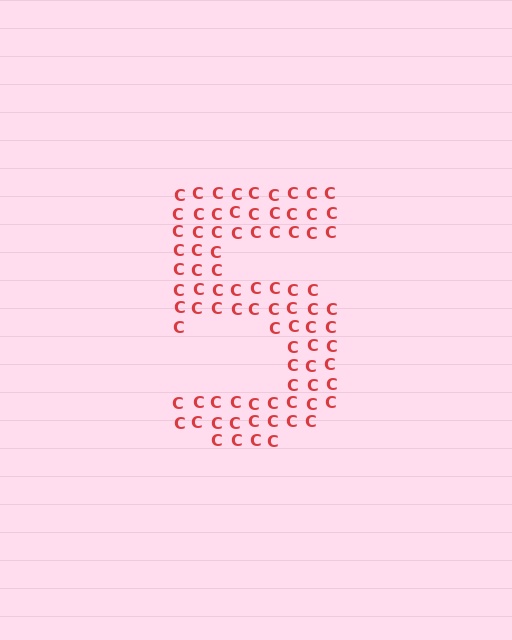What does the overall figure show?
The overall figure shows the digit 5.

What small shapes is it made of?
It is made of small letter C's.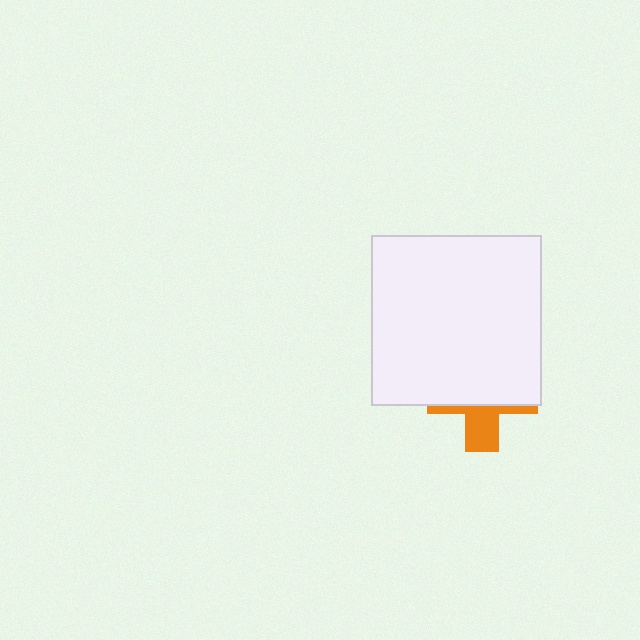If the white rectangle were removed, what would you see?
You would see the complete orange cross.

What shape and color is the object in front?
The object in front is a white rectangle.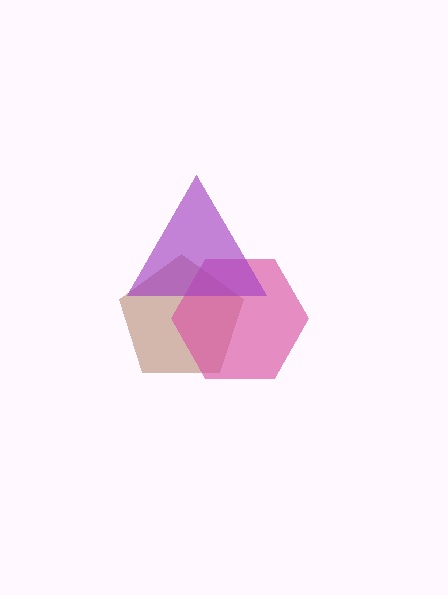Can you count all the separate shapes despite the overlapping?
Yes, there are 3 separate shapes.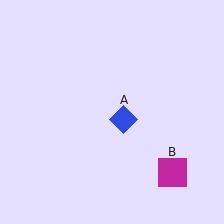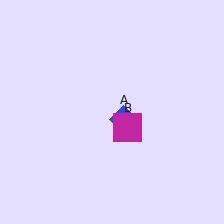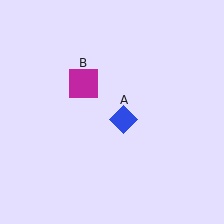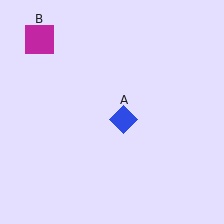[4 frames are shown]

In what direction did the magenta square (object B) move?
The magenta square (object B) moved up and to the left.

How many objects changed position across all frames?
1 object changed position: magenta square (object B).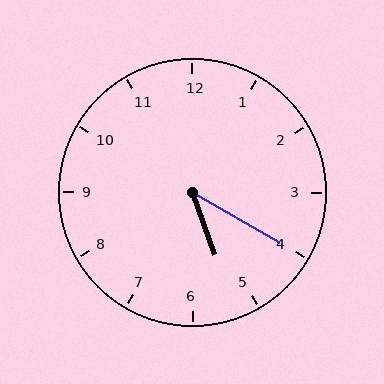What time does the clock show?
5:20.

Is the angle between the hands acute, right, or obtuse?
It is acute.